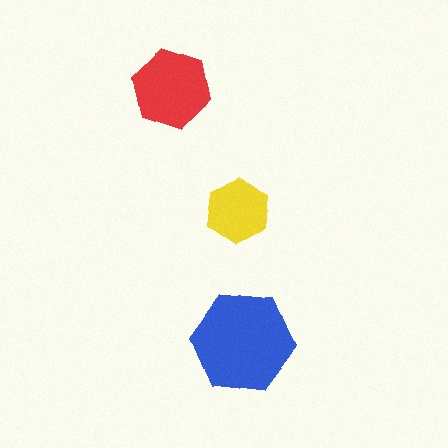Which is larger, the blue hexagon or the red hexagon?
The blue one.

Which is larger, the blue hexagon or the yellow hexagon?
The blue one.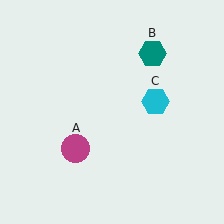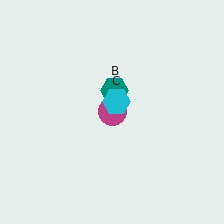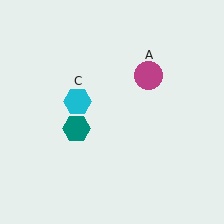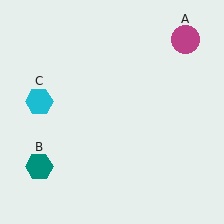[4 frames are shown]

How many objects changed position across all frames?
3 objects changed position: magenta circle (object A), teal hexagon (object B), cyan hexagon (object C).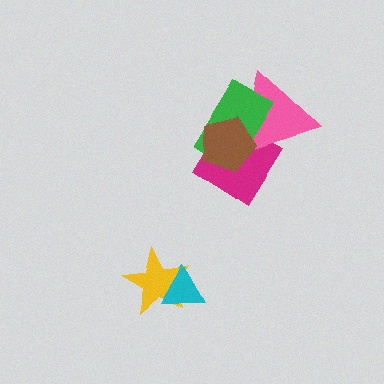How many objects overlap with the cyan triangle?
1 object overlaps with the cyan triangle.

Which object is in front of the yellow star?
The cyan triangle is in front of the yellow star.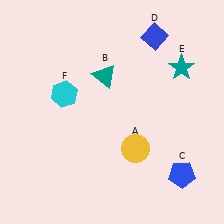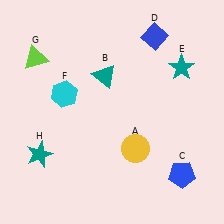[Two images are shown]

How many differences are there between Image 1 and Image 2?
There are 2 differences between the two images.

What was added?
A lime triangle (G), a teal star (H) were added in Image 2.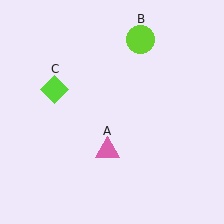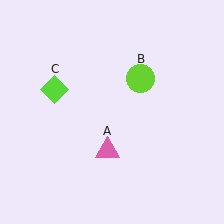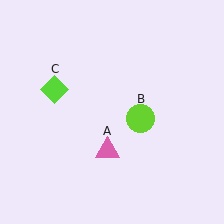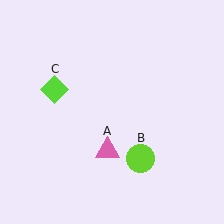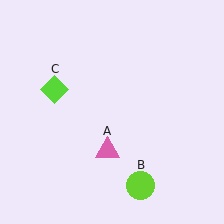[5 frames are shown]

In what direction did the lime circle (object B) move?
The lime circle (object B) moved down.